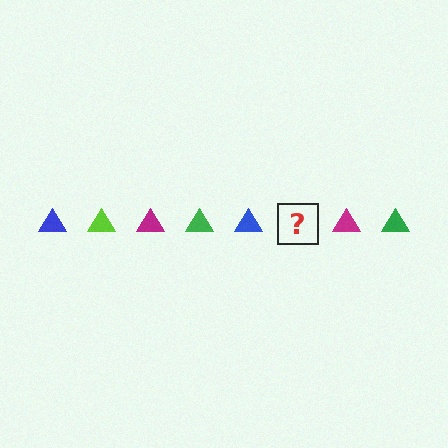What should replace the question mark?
The question mark should be replaced with a lime triangle.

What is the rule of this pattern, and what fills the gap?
The rule is that the pattern cycles through blue, lime, magenta, green triangles. The gap should be filled with a lime triangle.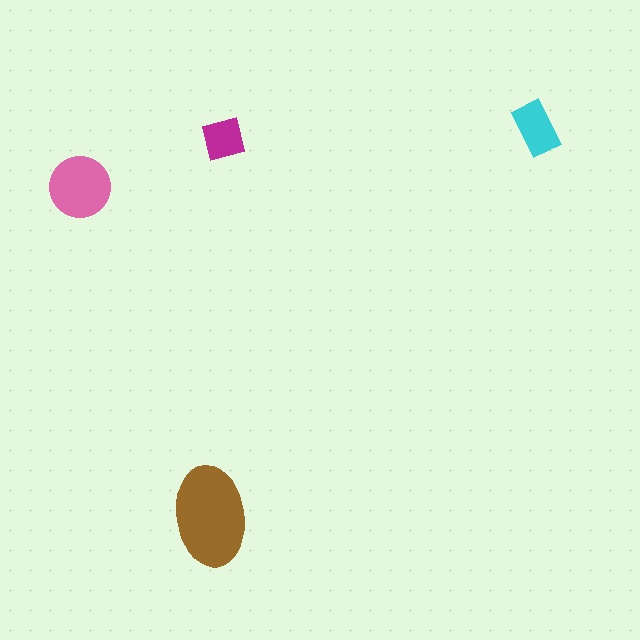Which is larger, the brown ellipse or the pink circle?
The brown ellipse.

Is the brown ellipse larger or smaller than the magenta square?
Larger.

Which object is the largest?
The brown ellipse.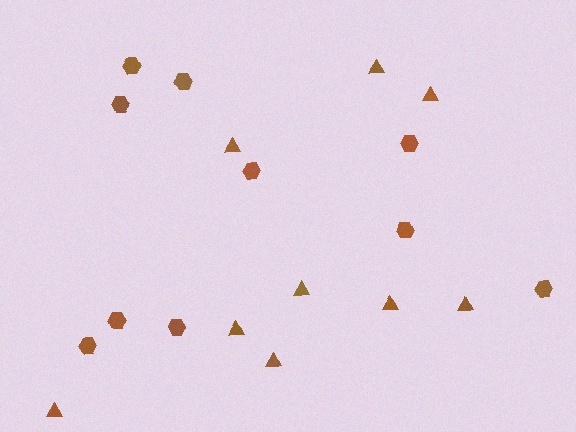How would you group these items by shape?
There are 2 groups: one group of triangles (9) and one group of hexagons (10).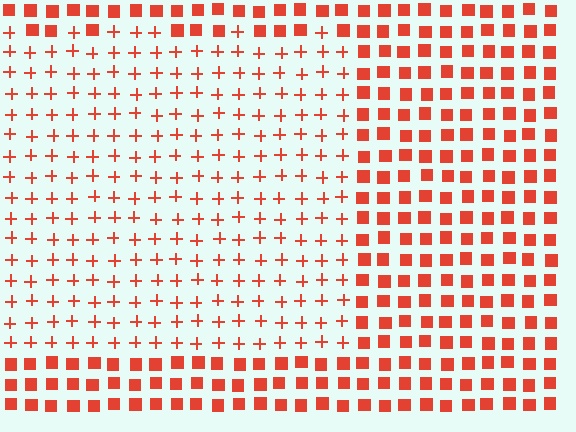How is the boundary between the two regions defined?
The boundary is defined by a change in element shape: plus signs inside vs. squares outside. All elements share the same color and spacing.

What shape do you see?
I see a rectangle.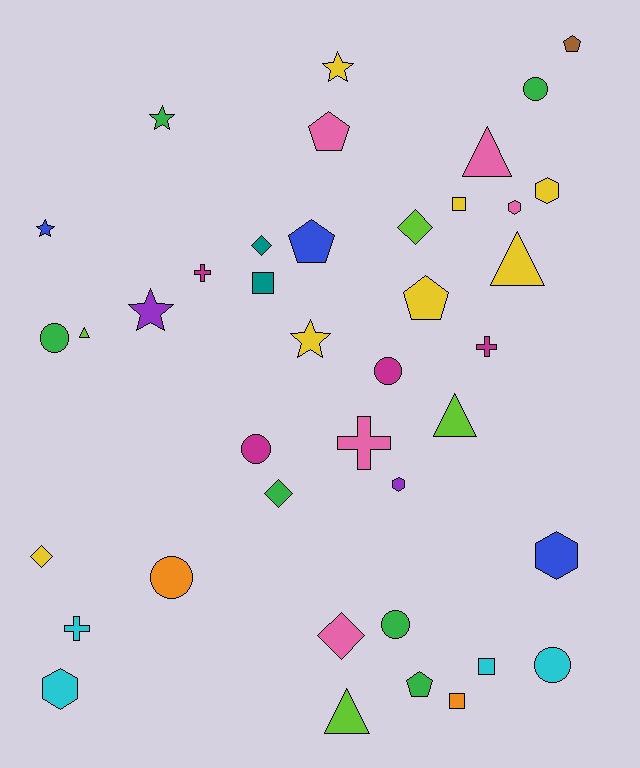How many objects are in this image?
There are 40 objects.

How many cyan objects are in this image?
There are 4 cyan objects.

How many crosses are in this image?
There are 4 crosses.